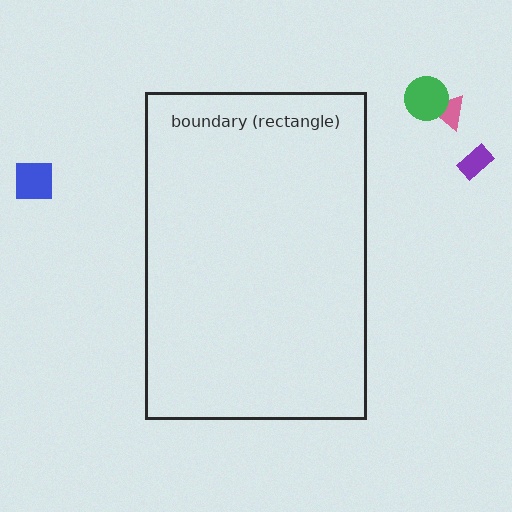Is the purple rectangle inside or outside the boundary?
Outside.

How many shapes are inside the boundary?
0 inside, 4 outside.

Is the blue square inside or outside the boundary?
Outside.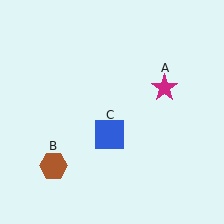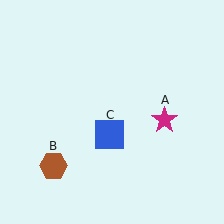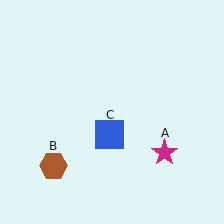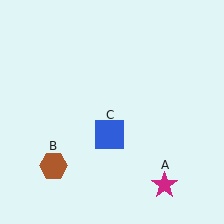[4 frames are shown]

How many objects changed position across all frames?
1 object changed position: magenta star (object A).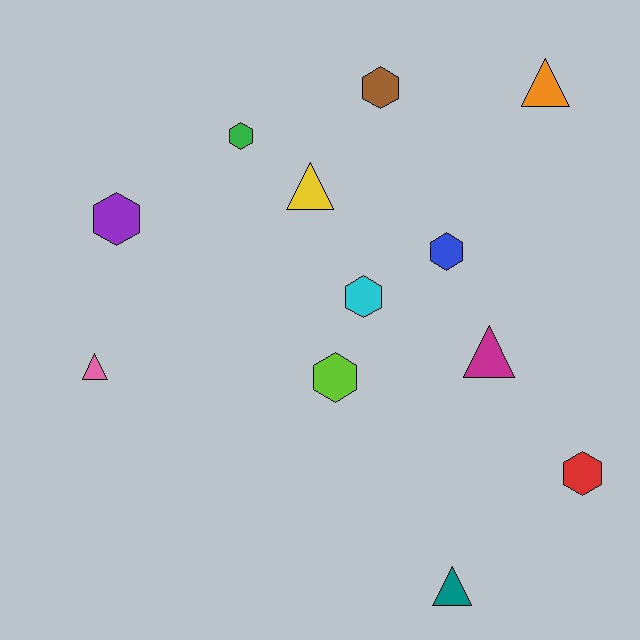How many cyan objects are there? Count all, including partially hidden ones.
There is 1 cyan object.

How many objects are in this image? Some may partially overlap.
There are 12 objects.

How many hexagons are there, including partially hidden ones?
There are 7 hexagons.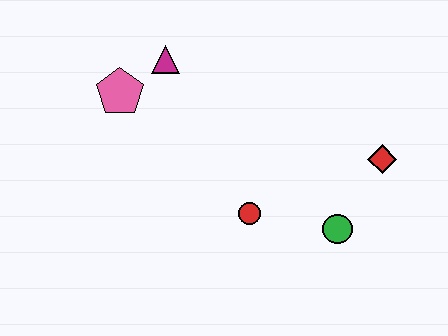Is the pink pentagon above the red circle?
Yes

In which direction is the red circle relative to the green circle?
The red circle is to the left of the green circle.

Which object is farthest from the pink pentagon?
The red diamond is farthest from the pink pentagon.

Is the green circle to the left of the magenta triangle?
No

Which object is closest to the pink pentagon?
The magenta triangle is closest to the pink pentagon.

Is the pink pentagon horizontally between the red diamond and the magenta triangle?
No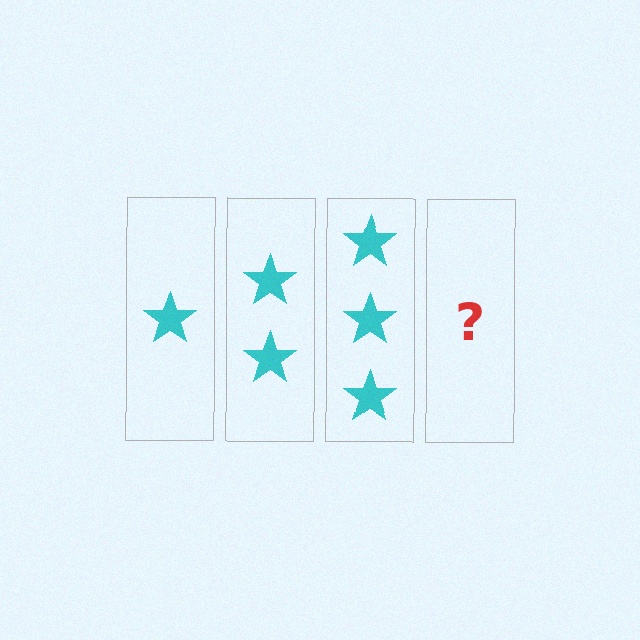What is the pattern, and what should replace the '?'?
The pattern is that each step adds one more star. The '?' should be 4 stars.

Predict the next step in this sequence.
The next step is 4 stars.